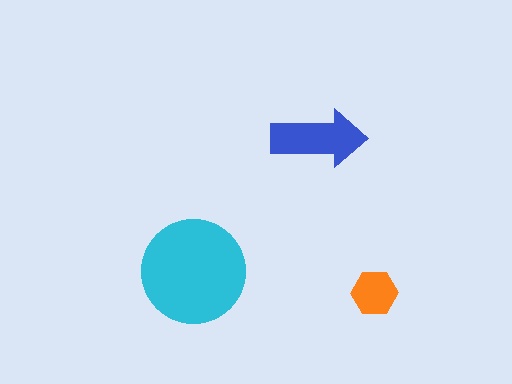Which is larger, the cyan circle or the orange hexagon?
The cyan circle.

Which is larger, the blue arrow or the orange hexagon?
The blue arrow.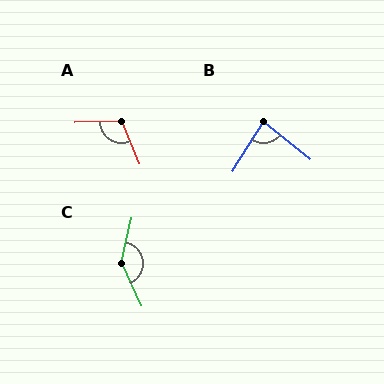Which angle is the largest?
C, at approximately 143 degrees.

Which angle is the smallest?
B, at approximately 83 degrees.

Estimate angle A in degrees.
Approximately 110 degrees.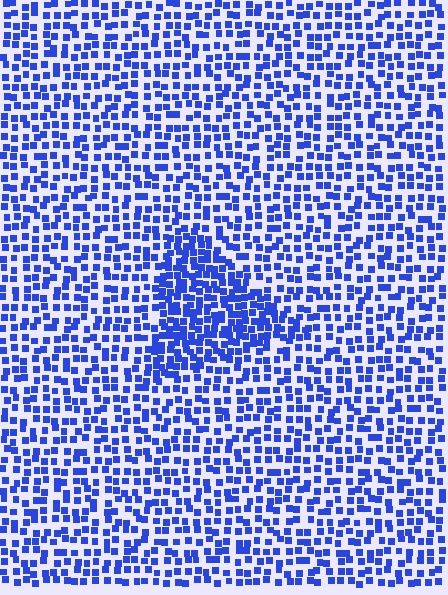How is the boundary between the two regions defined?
The boundary is defined by a change in element density (approximately 1.8x ratio). All elements are the same color, size, and shape.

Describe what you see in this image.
The image contains small blue elements arranged at two different densities. A triangle-shaped region is visible where the elements are more densely packed than the surrounding area.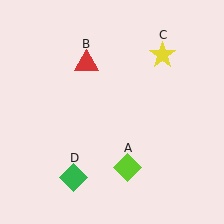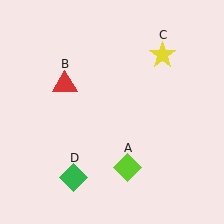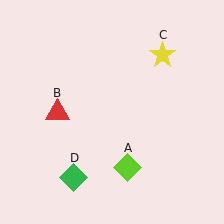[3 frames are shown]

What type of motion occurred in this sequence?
The red triangle (object B) rotated counterclockwise around the center of the scene.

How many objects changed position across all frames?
1 object changed position: red triangle (object B).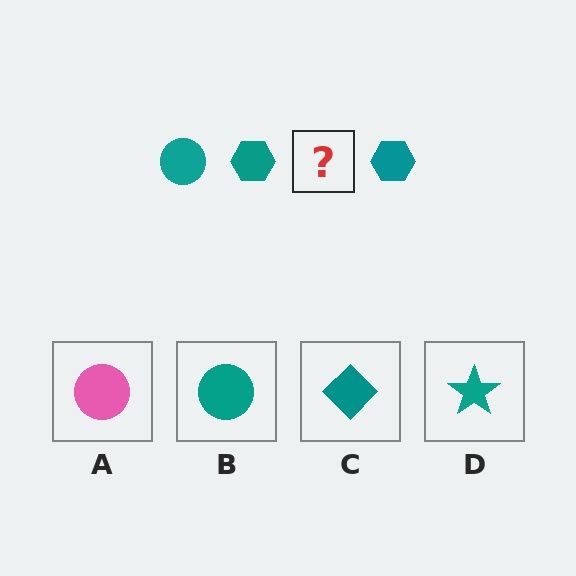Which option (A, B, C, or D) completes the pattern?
B.